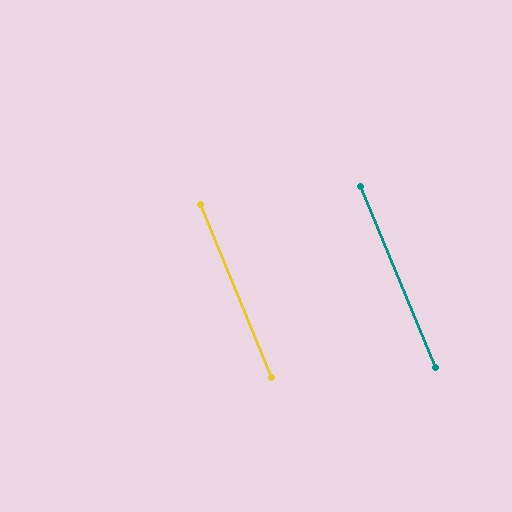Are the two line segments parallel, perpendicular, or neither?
Parallel — their directions differ by only 0.1°.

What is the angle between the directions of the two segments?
Approximately 0 degrees.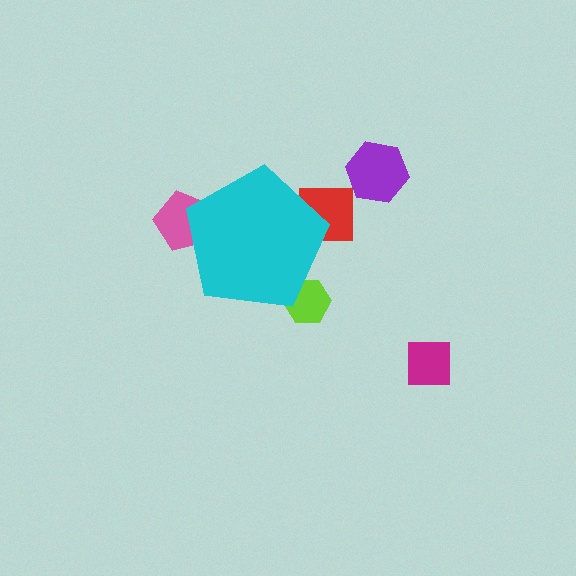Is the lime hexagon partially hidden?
Yes, the lime hexagon is partially hidden behind the cyan pentagon.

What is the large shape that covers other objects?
A cyan pentagon.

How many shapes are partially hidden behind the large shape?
3 shapes are partially hidden.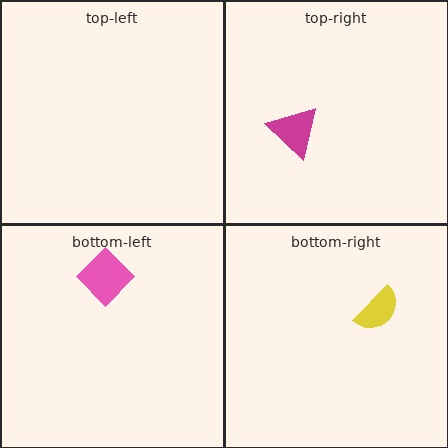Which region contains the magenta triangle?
The top-right region.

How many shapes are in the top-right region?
1.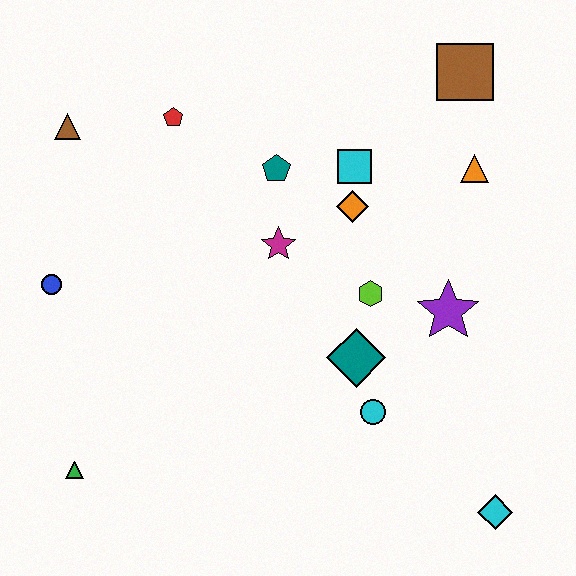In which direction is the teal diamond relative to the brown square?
The teal diamond is below the brown square.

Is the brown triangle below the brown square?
Yes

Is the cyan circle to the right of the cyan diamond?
No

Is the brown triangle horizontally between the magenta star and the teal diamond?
No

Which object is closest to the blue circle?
The brown triangle is closest to the blue circle.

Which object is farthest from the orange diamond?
The green triangle is farthest from the orange diamond.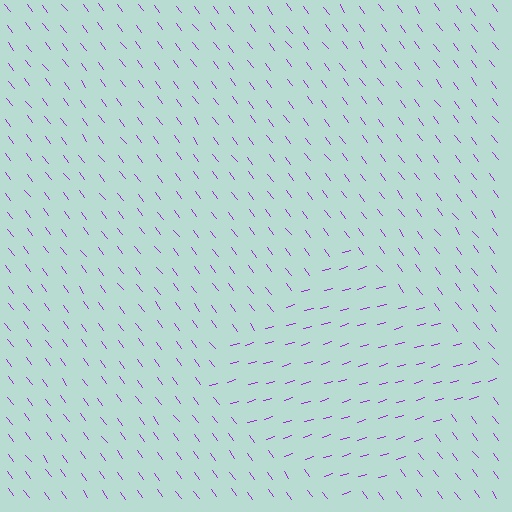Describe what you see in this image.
The image is filled with small purple line segments. A diamond region in the image has lines oriented differently from the surrounding lines, creating a visible texture boundary.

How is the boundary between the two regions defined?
The boundary is defined purely by a change in line orientation (approximately 69 degrees difference). All lines are the same color and thickness.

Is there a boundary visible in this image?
Yes, there is a texture boundary formed by a change in line orientation.